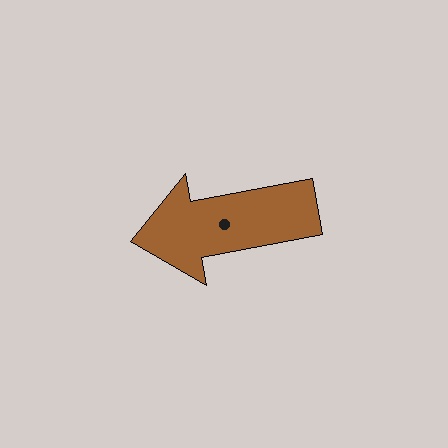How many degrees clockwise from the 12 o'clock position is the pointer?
Approximately 259 degrees.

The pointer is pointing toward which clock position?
Roughly 9 o'clock.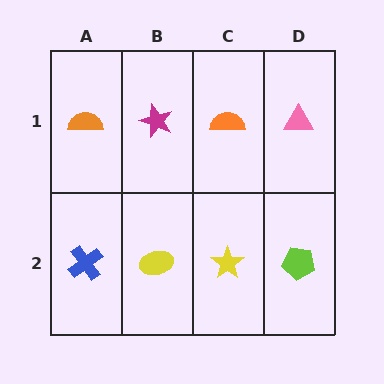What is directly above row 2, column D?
A pink triangle.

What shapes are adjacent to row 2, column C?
An orange semicircle (row 1, column C), a yellow ellipse (row 2, column B), a lime pentagon (row 2, column D).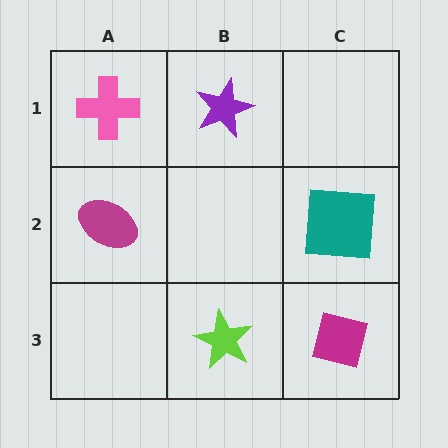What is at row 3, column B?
A lime star.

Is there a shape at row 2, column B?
No, that cell is empty.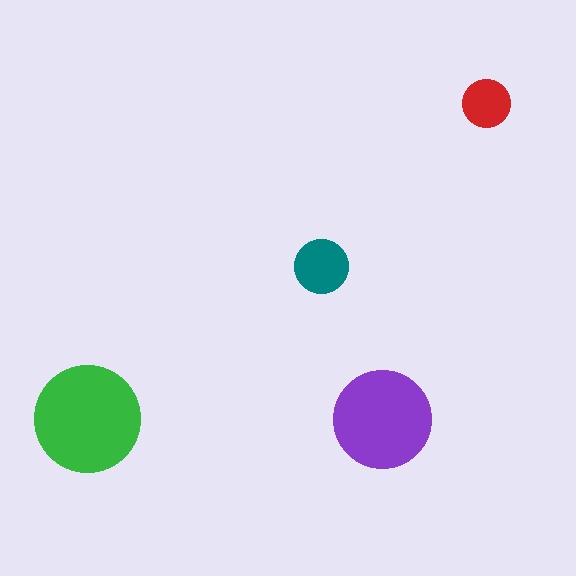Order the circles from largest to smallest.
the green one, the purple one, the teal one, the red one.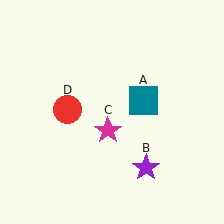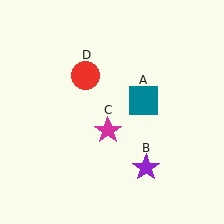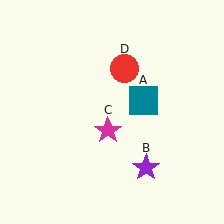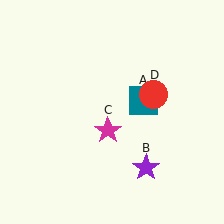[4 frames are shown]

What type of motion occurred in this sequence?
The red circle (object D) rotated clockwise around the center of the scene.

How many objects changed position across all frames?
1 object changed position: red circle (object D).